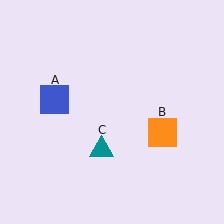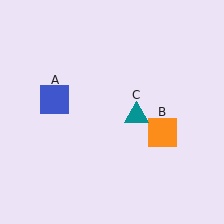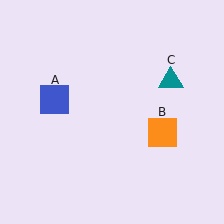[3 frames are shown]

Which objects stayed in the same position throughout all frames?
Blue square (object A) and orange square (object B) remained stationary.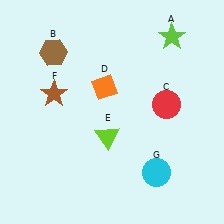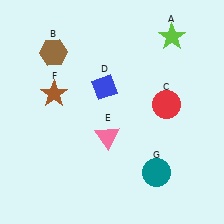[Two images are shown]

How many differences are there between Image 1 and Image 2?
There are 3 differences between the two images.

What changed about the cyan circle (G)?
In Image 1, G is cyan. In Image 2, it changed to teal.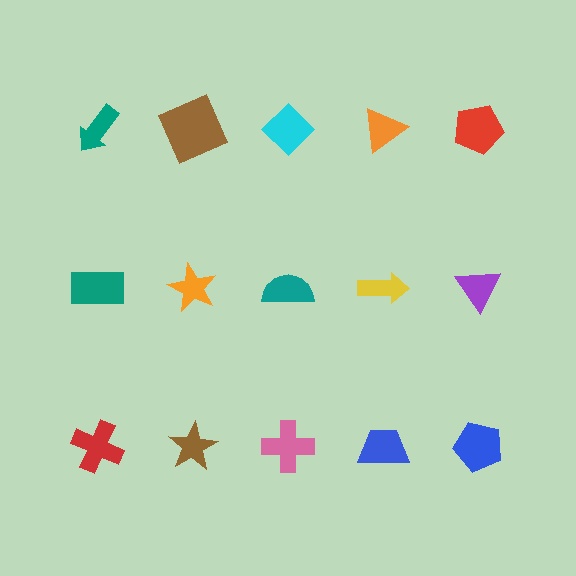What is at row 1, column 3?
A cyan diamond.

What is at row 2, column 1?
A teal rectangle.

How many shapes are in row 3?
5 shapes.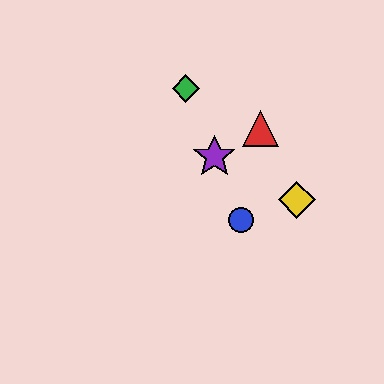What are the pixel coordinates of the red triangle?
The red triangle is at (260, 128).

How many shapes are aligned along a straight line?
3 shapes (the blue circle, the green diamond, the purple star) are aligned along a straight line.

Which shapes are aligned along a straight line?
The blue circle, the green diamond, the purple star are aligned along a straight line.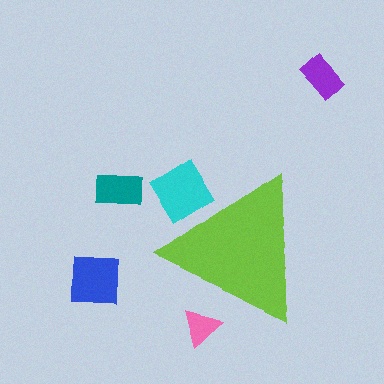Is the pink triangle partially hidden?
Yes, the pink triangle is partially hidden behind the lime triangle.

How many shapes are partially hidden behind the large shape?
2 shapes are partially hidden.